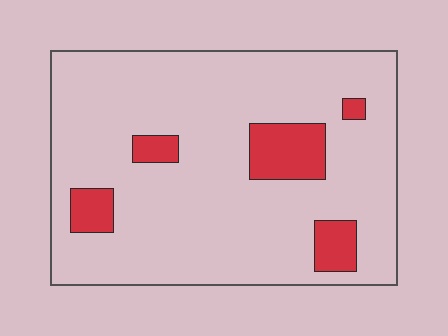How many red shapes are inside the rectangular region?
5.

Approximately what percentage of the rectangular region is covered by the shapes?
Approximately 15%.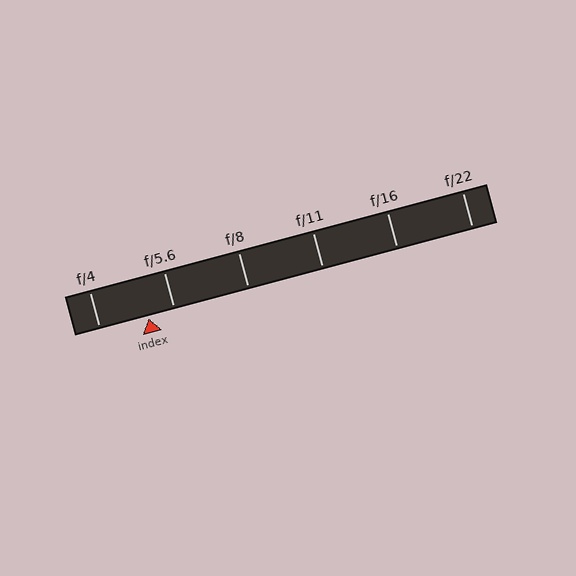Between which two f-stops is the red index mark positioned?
The index mark is between f/4 and f/5.6.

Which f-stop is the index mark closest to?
The index mark is closest to f/5.6.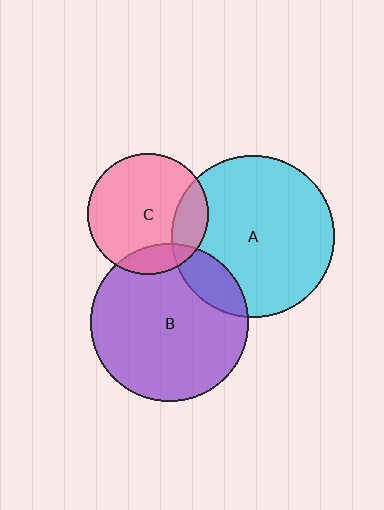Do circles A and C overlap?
Yes.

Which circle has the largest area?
Circle A (cyan).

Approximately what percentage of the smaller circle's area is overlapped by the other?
Approximately 20%.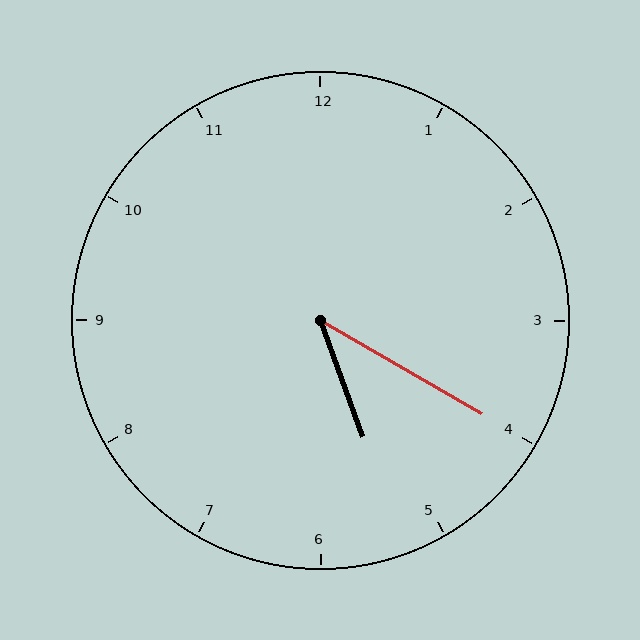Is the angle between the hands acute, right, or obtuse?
It is acute.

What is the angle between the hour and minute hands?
Approximately 40 degrees.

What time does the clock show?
5:20.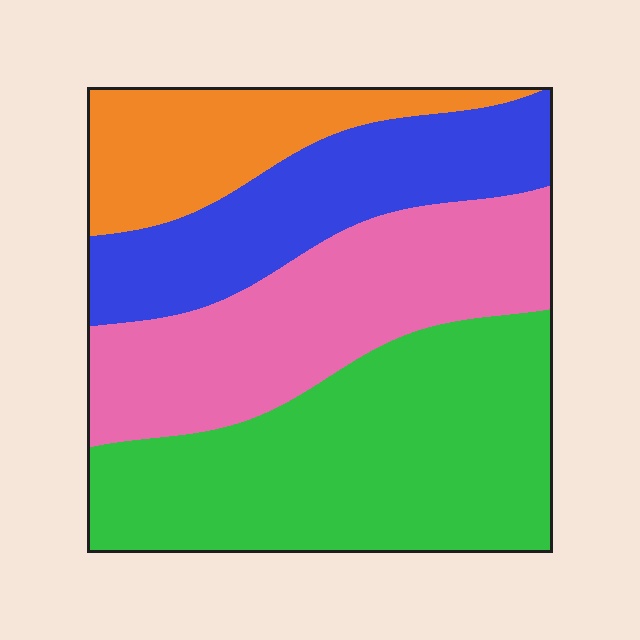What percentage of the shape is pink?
Pink takes up between a quarter and a half of the shape.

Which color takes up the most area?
Green, at roughly 35%.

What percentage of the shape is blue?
Blue covers around 20% of the shape.